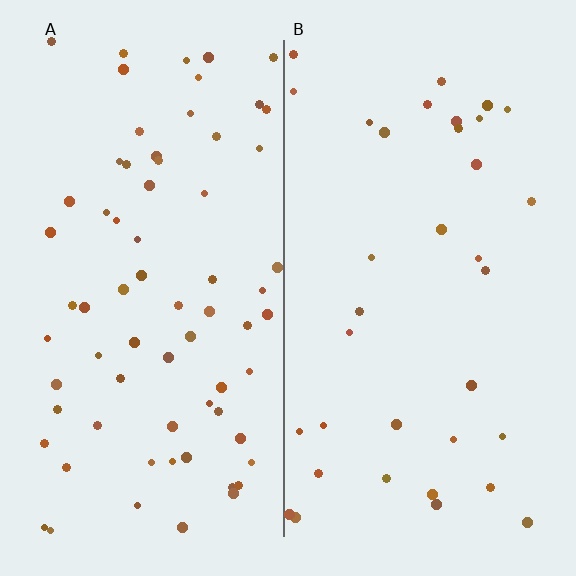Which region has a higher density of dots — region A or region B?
A (the left).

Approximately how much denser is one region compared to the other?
Approximately 2.0× — region A over region B.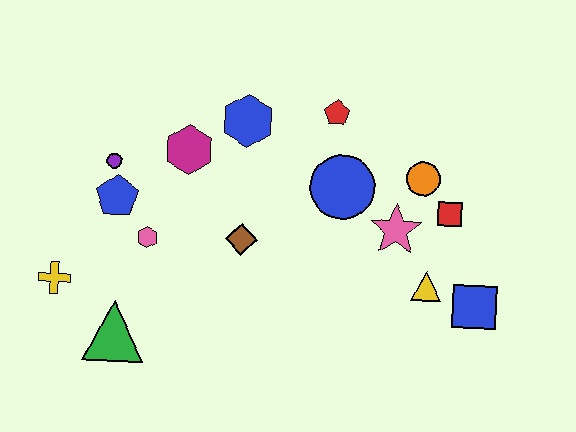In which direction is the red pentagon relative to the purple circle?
The red pentagon is to the right of the purple circle.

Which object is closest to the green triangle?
The yellow cross is closest to the green triangle.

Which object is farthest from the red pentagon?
The yellow cross is farthest from the red pentagon.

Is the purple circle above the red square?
Yes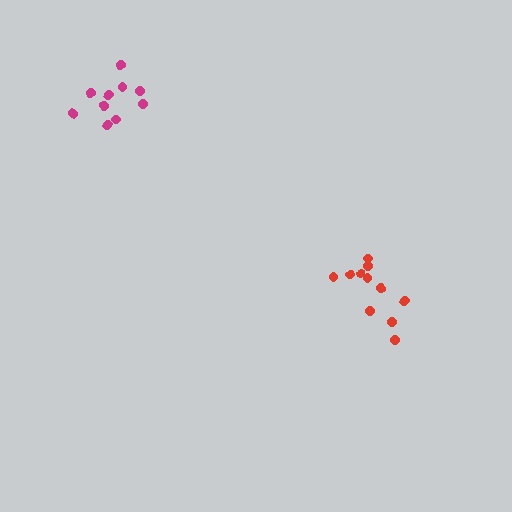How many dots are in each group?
Group 1: 11 dots, Group 2: 10 dots (21 total).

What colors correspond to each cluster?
The clusters are colored: red, magenta.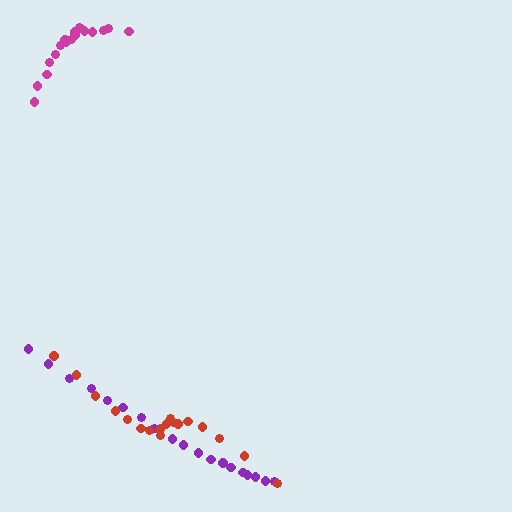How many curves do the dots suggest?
There are 3 distinct paths.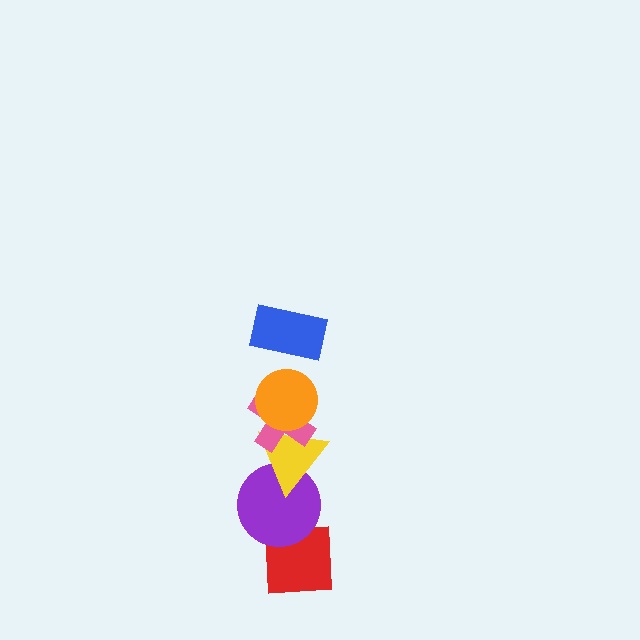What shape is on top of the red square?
The purple circle is on top of the red square.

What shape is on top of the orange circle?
The blue rectangle is on top of the orange circle.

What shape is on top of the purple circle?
The yellow triangle is on top of the purple circle.